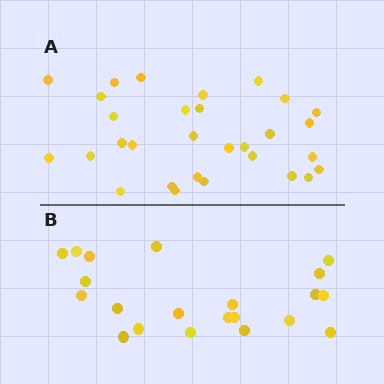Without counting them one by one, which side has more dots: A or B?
Region A (the top region) has more dots.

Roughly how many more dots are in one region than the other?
Region A has roughly 8 or so more dots than region B.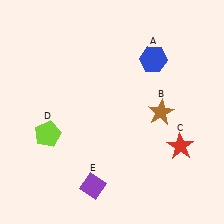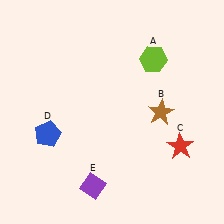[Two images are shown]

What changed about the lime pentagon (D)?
In Image 1, D is lime. In Image 2, it changed to blue.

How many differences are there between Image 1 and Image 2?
There are 2 differences between the two images.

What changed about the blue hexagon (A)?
In Image 1, A is blue. In Image 2, it changed to lime.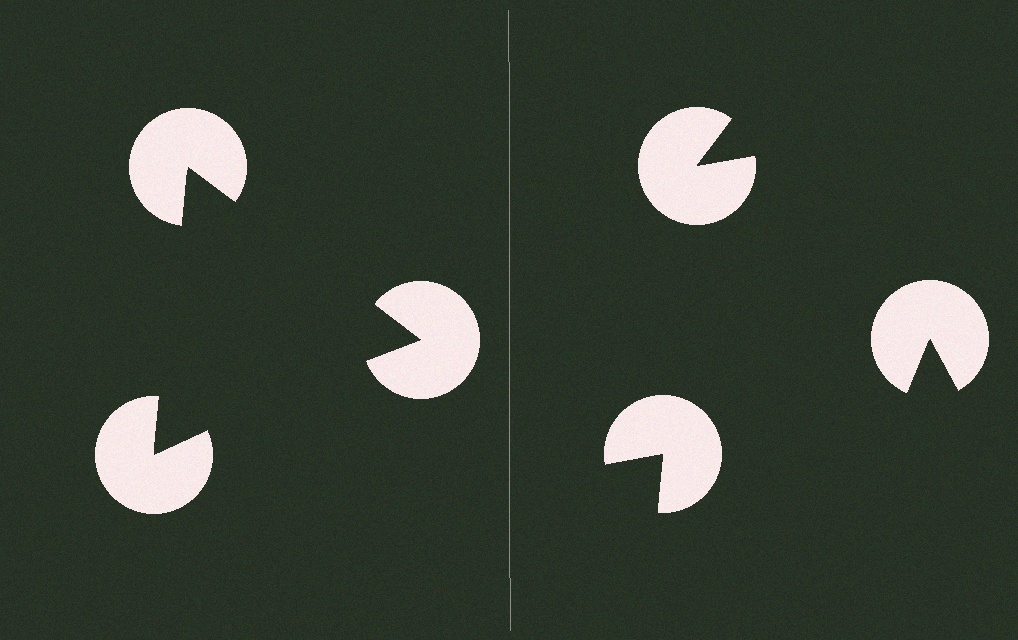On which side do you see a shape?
An illusory triangle appears on the left side. On the right side the wedge cuts are rotated, so no coherent shape forms.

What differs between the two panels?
The pac-man discs are positioned identically on both sides; only the wedge orientations differ. On the left they align to a triangle; on the right they are misaligned.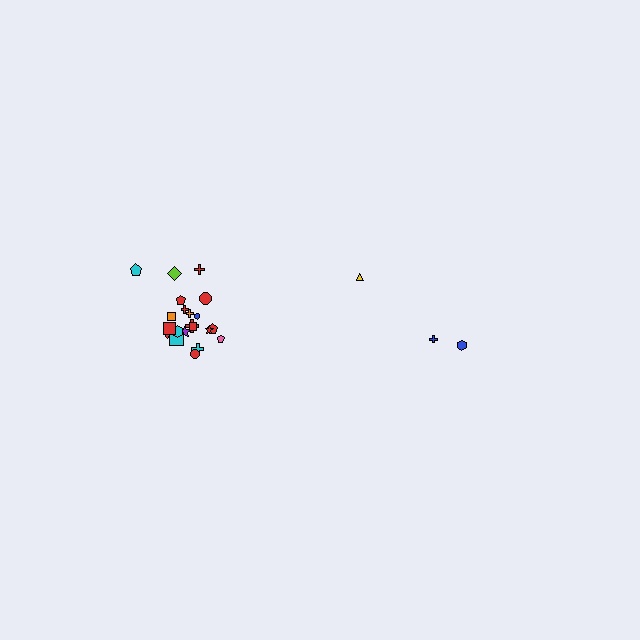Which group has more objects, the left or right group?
The left group.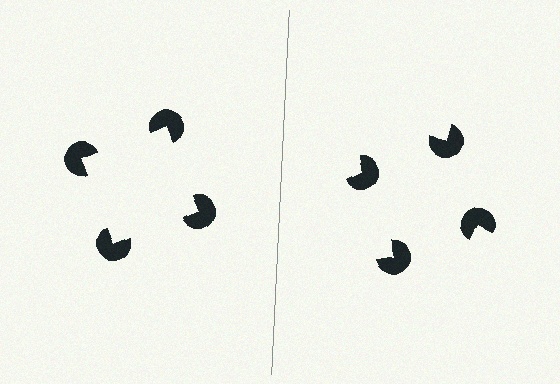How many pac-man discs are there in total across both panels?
8 — 4 on each side.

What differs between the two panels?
The pac-man discs are positioned identically on both sides; only the wedge orientations differ. On the left they align to a square; on the right they are misaligned.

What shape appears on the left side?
An illusory square.